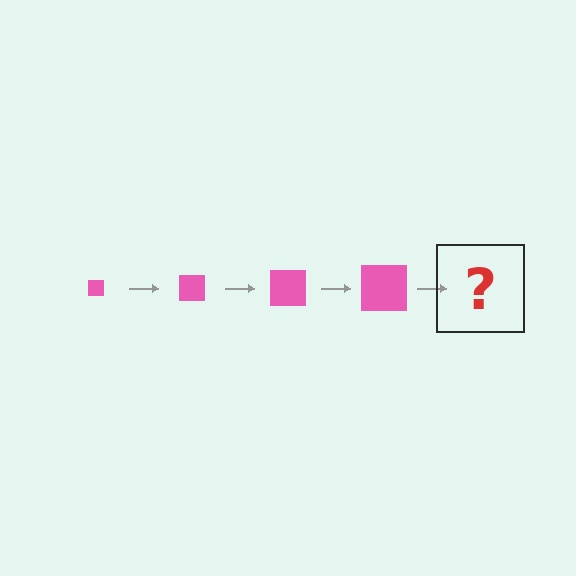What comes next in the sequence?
The next element should be a pink square, larger than the previous one.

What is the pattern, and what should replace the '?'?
The pattern is that the square gets progressively larger each step. The '?' should be a pink square, larger than the previous one.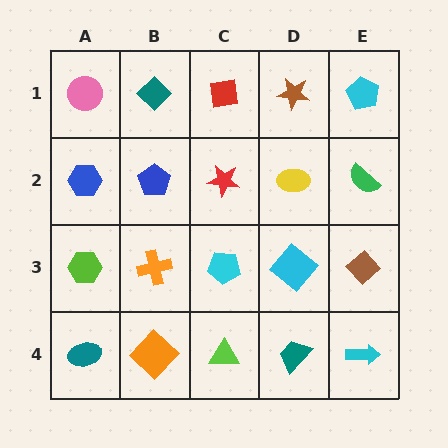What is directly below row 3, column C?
A lime triangle.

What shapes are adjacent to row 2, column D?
A brown star (row 1, column D), a cyan diamond (row 3, column D), a red star (row 2, column C), a green semicircle (row 2, column E).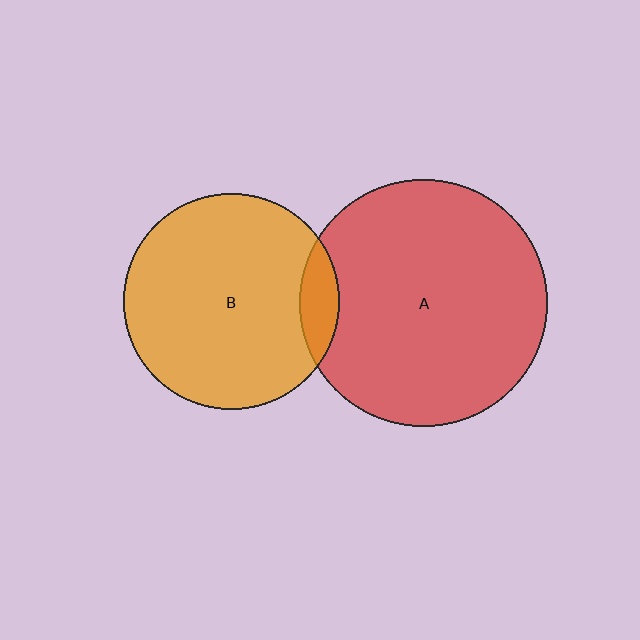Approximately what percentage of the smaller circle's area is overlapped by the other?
Approximately 10%.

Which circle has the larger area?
Circle A (red).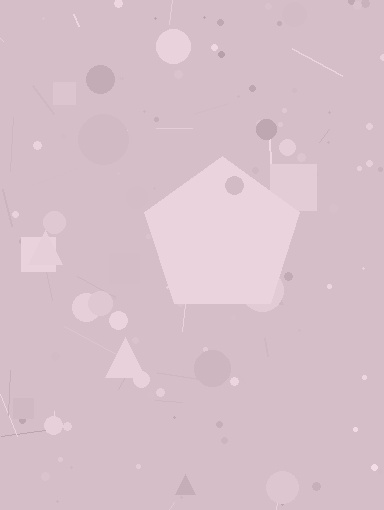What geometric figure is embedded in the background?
A pentagon is embedded in the background.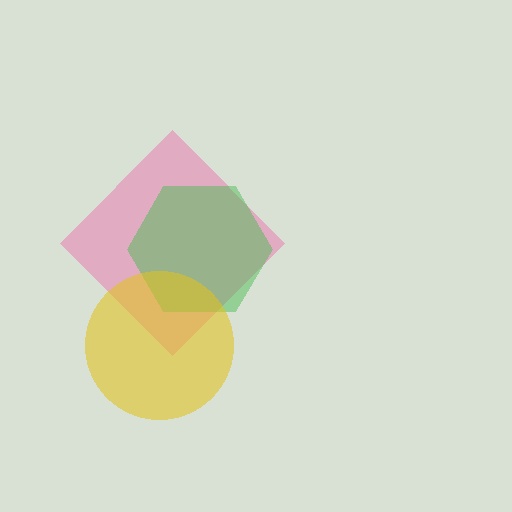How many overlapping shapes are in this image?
There are 3 overlapping shapes in the image.